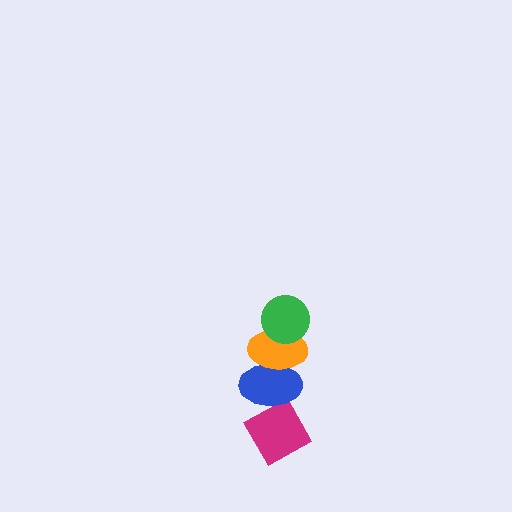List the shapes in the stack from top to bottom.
From top to bottom: the green circle, the orange ellipse, the blue ellipse, the magenta diamond.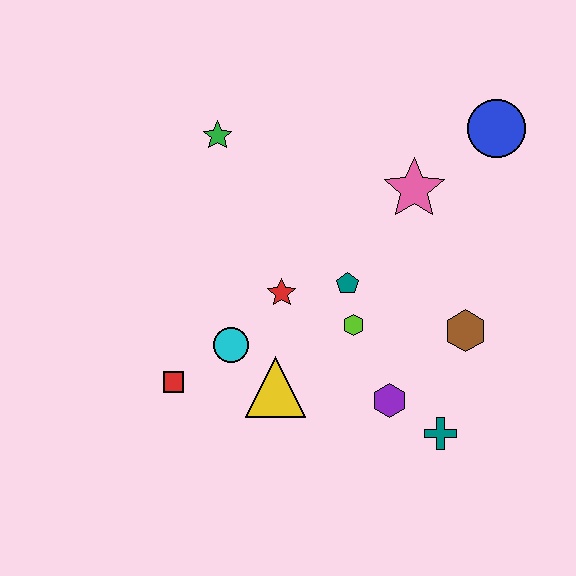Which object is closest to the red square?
The cyan circle is closest to the red square.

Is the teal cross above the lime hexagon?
No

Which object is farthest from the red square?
The blue circle is farthest from the red square.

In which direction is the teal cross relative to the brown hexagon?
The teal cross is below the brown hexagon.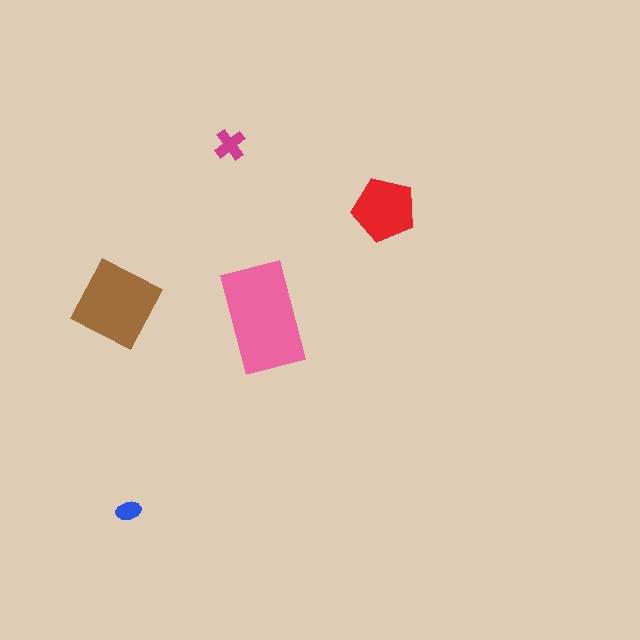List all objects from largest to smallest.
The pink rectangle, the brown diamond, the red pentagon, the magenta cross, the blue ellipse.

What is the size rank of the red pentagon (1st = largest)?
3rd.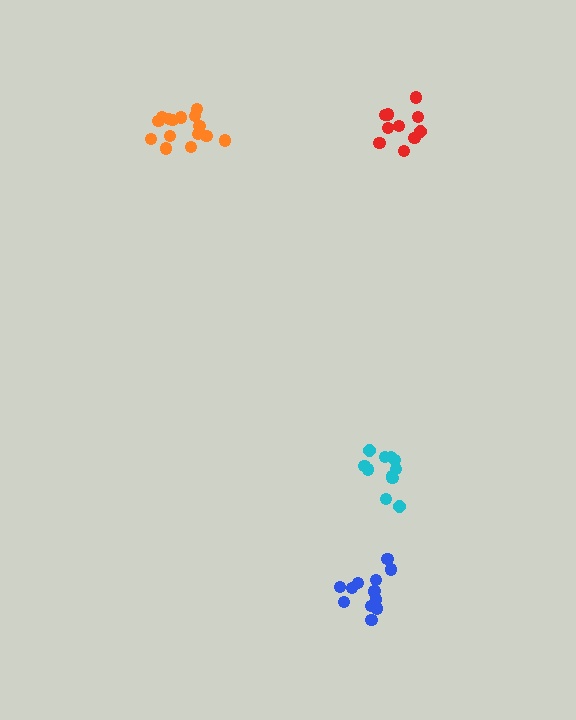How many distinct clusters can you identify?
There are 4 distinct clusters.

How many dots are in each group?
Group 1: 11 dots, Group 2: 15 dots, Group 3: 10 dots, Group 4: 13 dots (49 total).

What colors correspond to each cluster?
The clusters are colored: cyan, orange, red, blue.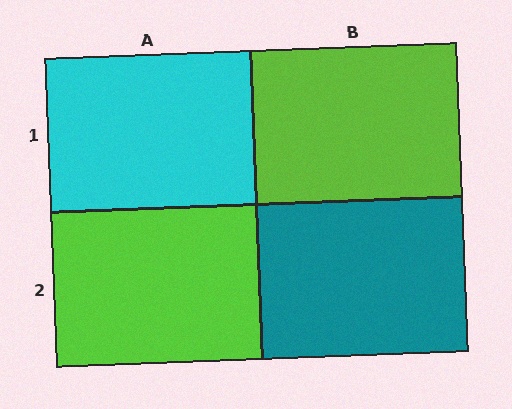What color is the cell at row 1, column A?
Cyan.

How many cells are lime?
2 cells are lime.